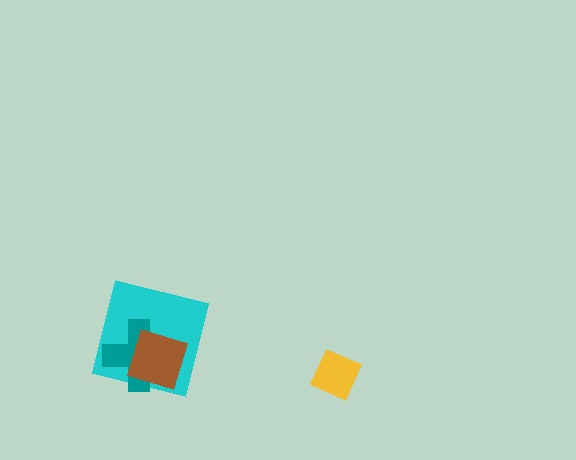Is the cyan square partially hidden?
Yes, it is partially covered by another shape.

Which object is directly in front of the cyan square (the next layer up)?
The teal cross is directly in front of the cyan square.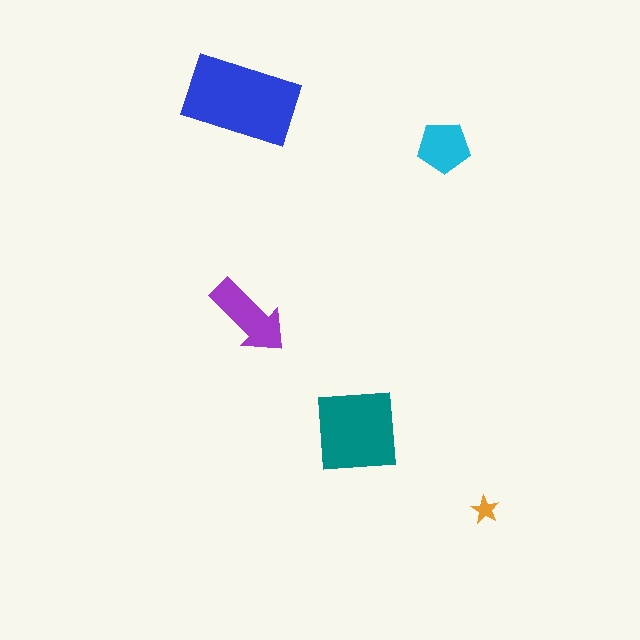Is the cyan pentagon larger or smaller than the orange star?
Larger.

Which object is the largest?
The blue rectangle.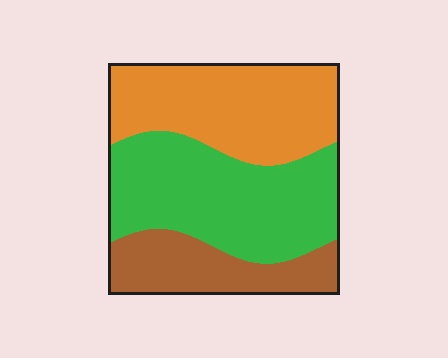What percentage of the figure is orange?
Orange covers 37% of the figure.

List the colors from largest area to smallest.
From largest to smallest: green, orange, brown.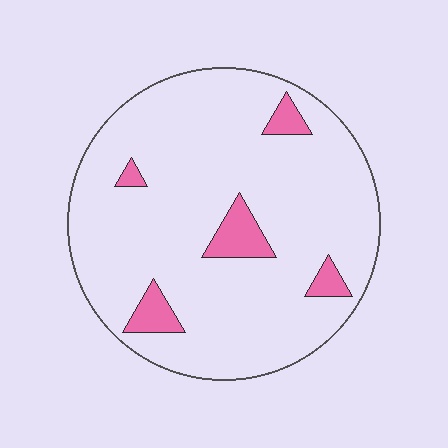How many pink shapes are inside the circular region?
5.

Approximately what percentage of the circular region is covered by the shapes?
Approximately 10%.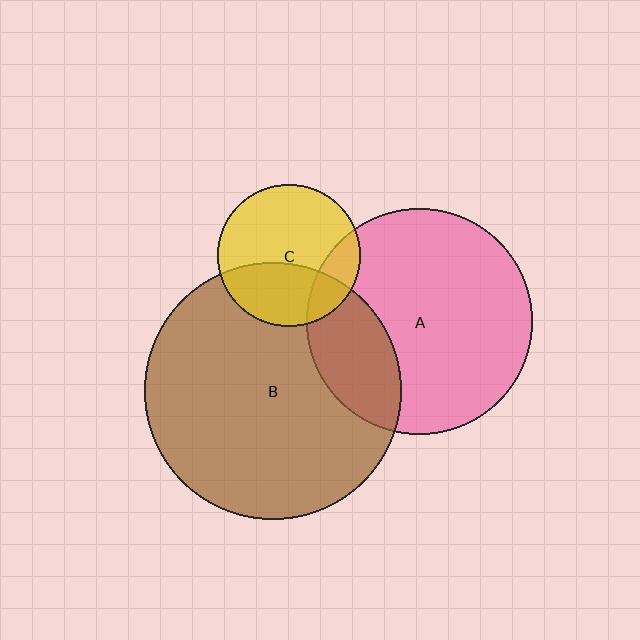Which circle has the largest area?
Circle B (brown).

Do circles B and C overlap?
Yes.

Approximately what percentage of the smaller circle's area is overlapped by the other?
Approximately 35%.